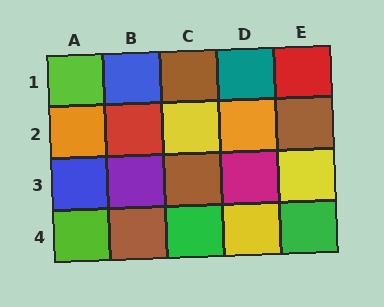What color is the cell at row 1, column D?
Teal.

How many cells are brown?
4 cells are brown.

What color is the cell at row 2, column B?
Red.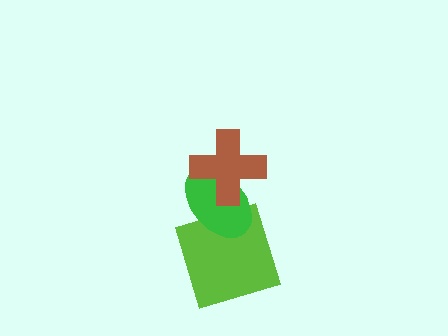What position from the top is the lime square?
The lime square is 3rd from the top.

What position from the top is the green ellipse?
The green ellipse is 2nd from the top.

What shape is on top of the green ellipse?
The brown cross is on top of the green ellipse.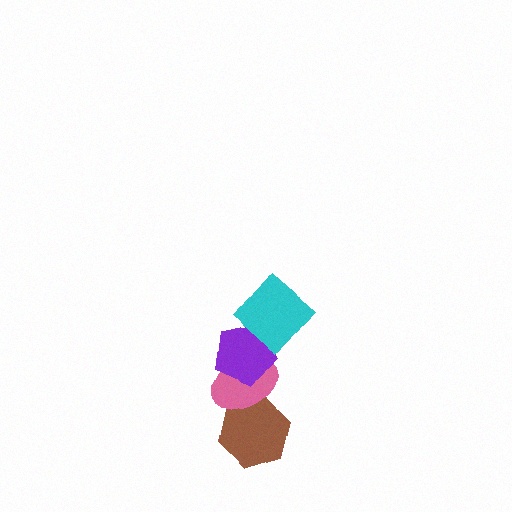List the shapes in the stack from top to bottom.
From top to bottom: the cyan diamond, the purple pentagon, the pink ellipse, the brown hexagon.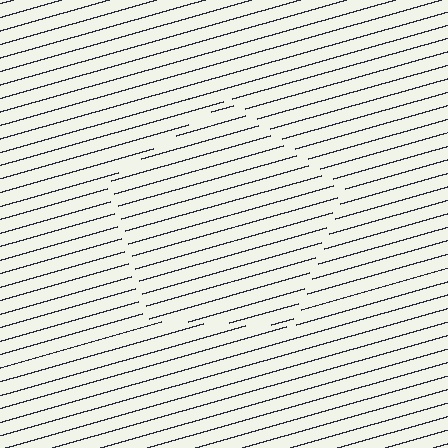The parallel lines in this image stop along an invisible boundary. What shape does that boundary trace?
An illusory pentagon. The interior of the shape contains the same grating, shifted by half a period — the contour is defined by the phase discontinuity where line-ends from the inner and outer gratings abut.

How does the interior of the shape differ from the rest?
The interior of the shape contains the same grating, shifted by half a period — the contour is defined by the phase discontinuity where line-ends from the inner and outer gratings abut.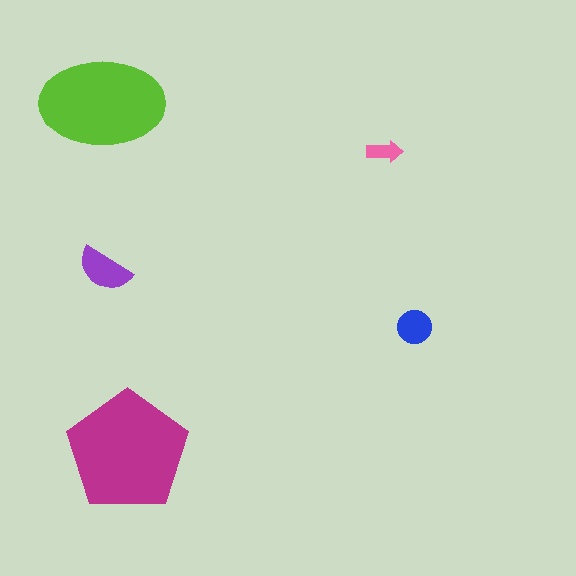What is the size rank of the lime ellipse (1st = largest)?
2nd.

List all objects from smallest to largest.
The pink arrow, the blue circle, the purple semicircle, the lime ellipse, the magenta pentagon.